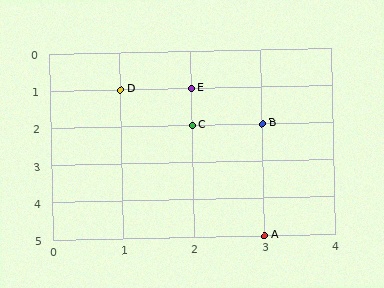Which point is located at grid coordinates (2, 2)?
Point C is at (2, 2).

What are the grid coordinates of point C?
Point C is at grid coordinates (2, 2).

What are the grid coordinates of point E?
Point E is at grid coordinates (2, 1).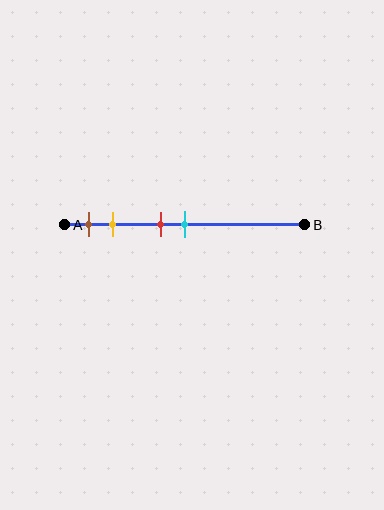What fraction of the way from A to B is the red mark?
The red mark is approximately 40% (0.4) of the way from A to B.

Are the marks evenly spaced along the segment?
No, the marks are not evenly spaced.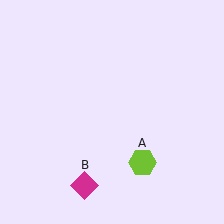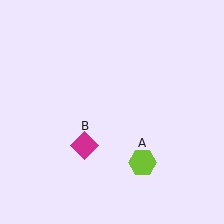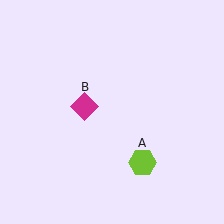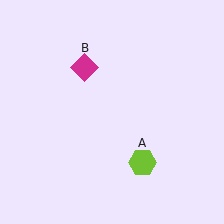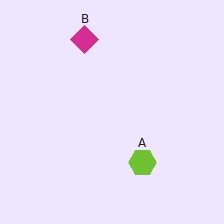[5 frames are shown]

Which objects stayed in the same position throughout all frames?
Lime hexagon (object A) remained stationary.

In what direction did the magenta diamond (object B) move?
The magenta diamond (object B) moved up.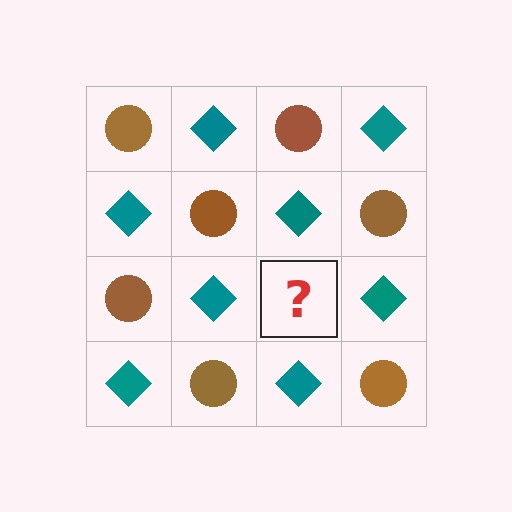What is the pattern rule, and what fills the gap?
The rule is that it alternates brown circle and teal diamond in a checkerboard pattern. The gap should be filled with a brown circle.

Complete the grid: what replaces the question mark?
The question mark should be replaced with a brown circle.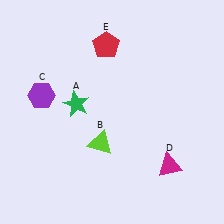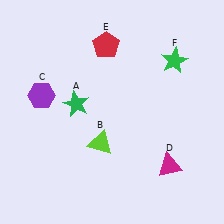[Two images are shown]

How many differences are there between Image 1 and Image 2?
There is 1 difference between the two images.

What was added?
A green star (F) was added in Image 2.